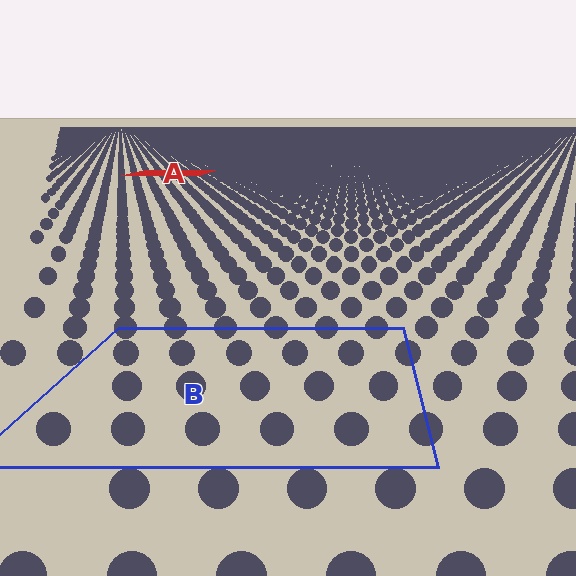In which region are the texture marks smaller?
The texture marks are smaller in region A, because it is farther away.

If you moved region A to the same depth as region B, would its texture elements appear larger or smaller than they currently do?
They would appear larger. At a closer depth, the same texture elements are projected at a bigger on-screen size.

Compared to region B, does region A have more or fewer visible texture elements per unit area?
Region A has more texture elements per unit area — they are packed more densely because it is farther away.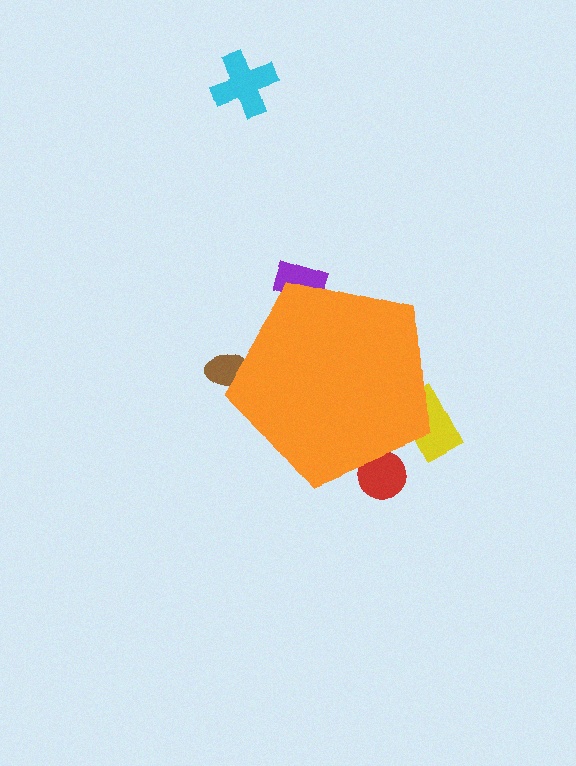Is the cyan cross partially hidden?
No, the cyan cross is fully visible.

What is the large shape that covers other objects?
An orange pentagon.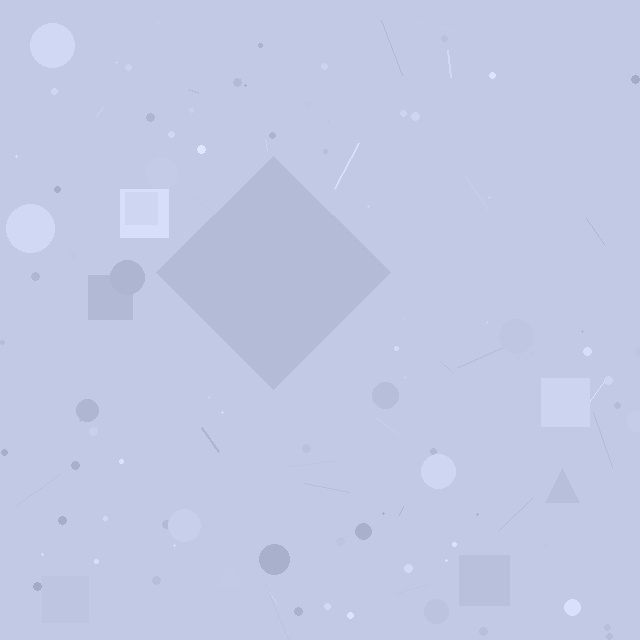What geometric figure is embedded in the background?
A diamond is embedded in the background.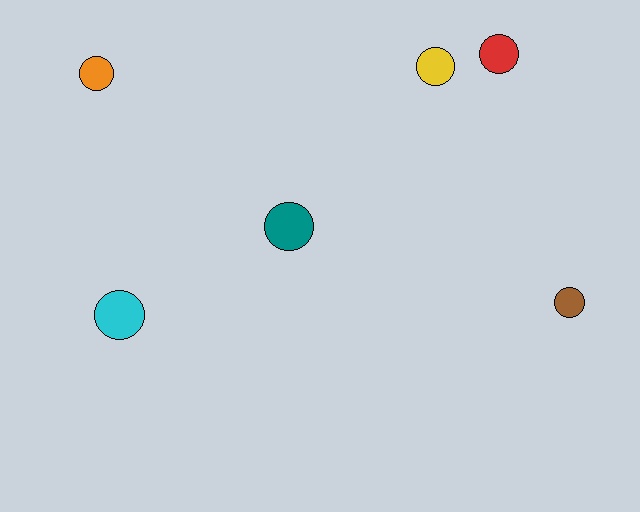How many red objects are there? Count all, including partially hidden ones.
There is 1 red object.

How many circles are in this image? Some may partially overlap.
There are 6 circles.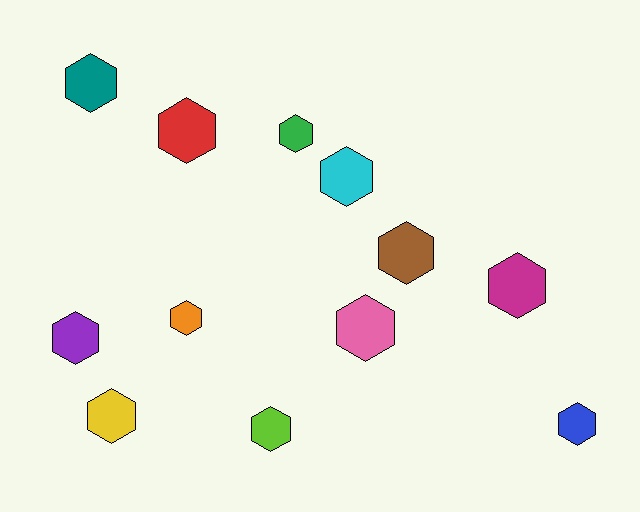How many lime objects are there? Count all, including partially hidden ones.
There is 1 lime object.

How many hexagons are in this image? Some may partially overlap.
There are 12 hexagons.